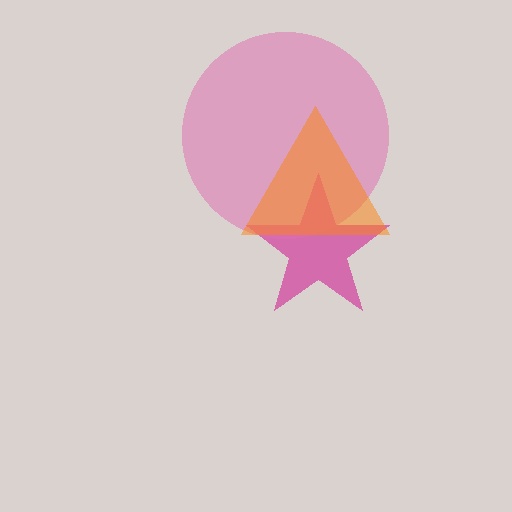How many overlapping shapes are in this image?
There are 3 overlapping shapes in the image.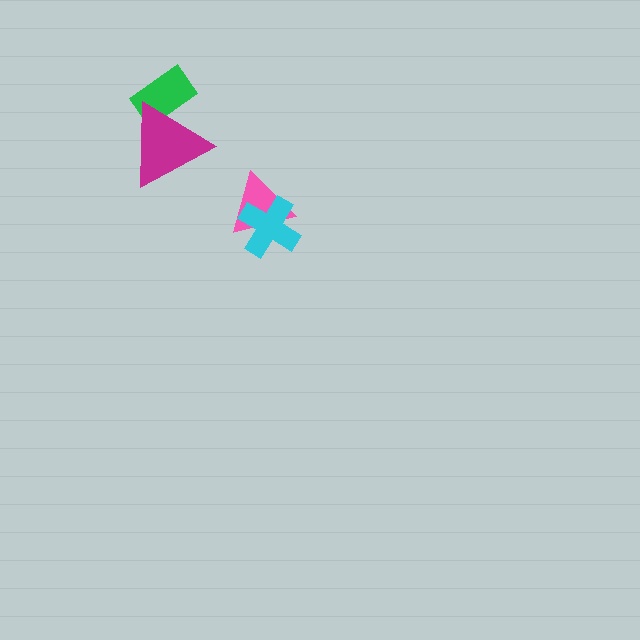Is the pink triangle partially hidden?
Yes, it is partially covered by another shape.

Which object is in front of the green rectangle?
The magenta triangle is in front of the green rectangle.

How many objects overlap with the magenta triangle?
1 object overlaps with the magenta triangle.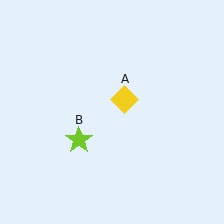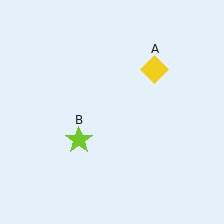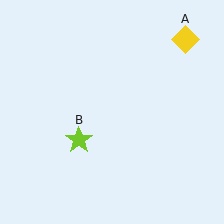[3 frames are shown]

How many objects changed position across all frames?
1 object changed position: yellow diamond (object A).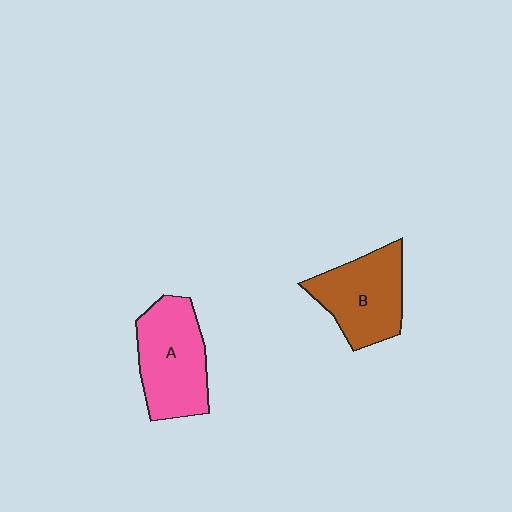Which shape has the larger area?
Shape A (pink).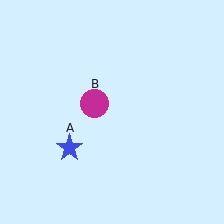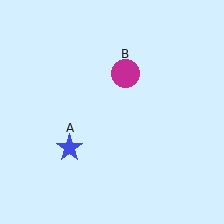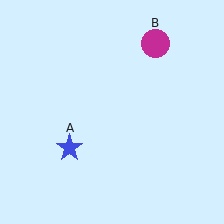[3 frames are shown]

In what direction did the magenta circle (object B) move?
The magenta circle (object B) moved up and to the right.